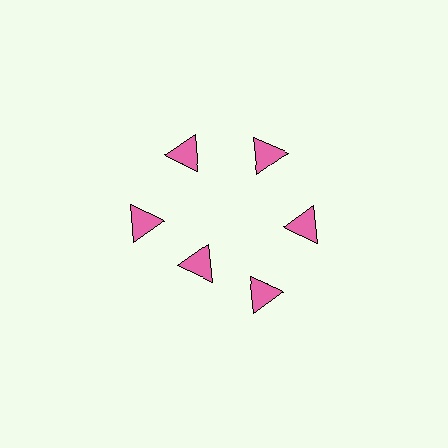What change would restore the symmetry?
The symmetry would be restored by moving it outward, back onto the ring so that all 6 triangles sit at equal angles and equal distance from the center.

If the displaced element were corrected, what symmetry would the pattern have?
It would have 6-fold rotational symmetry — the pattern would map onto itself every 60 degrees.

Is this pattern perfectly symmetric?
No. The 6 pink triangles are arranged in a ring, but one element near the 7 o'clock position is pulled inward toward the center, breaking the 6-fold rotational symmetry.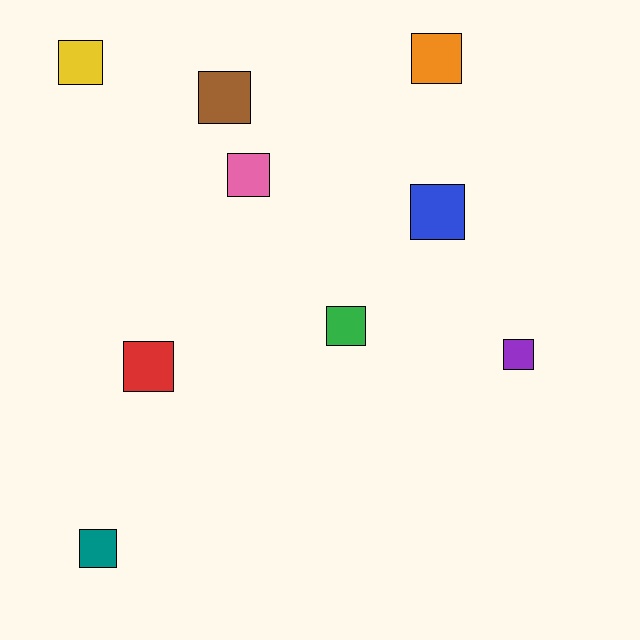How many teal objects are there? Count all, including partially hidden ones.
There is 1 teal object.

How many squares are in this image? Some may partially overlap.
There are 9 squares.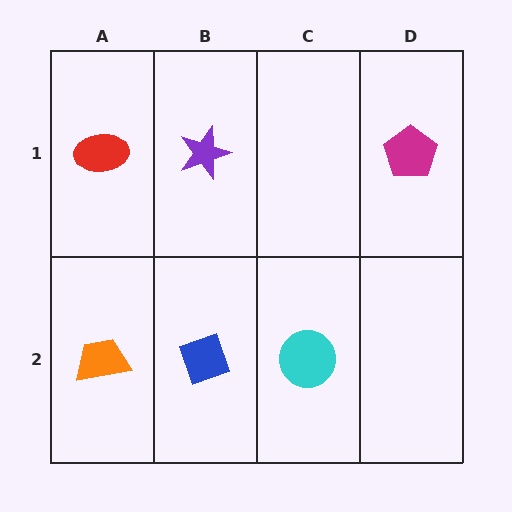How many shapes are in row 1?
3 shapes.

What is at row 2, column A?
An orange trapezoid.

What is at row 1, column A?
A red ellipse.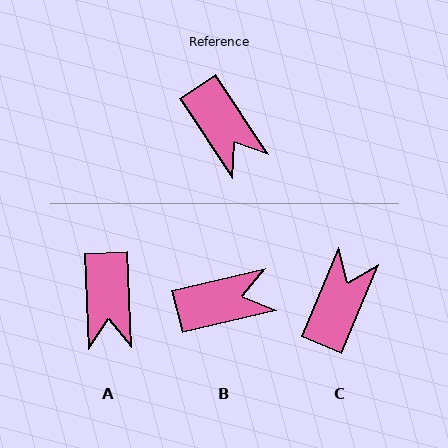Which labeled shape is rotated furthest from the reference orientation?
C, about 124 degrees away.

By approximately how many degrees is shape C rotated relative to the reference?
Approximately 124 degrees counter-clockwise.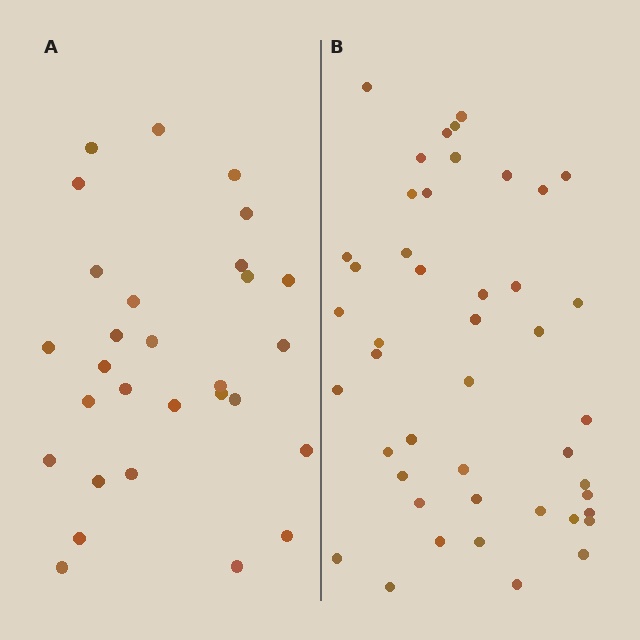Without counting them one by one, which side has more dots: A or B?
Region B (the right region) has more dots.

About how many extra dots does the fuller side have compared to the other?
Region B has approximately 15 more dots than region A.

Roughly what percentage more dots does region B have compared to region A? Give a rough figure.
About 55% more.